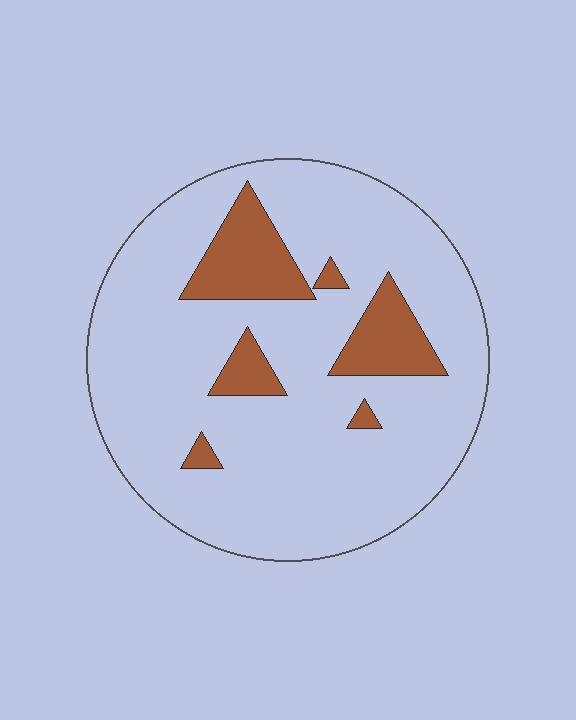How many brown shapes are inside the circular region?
6.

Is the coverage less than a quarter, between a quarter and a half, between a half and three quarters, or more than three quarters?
Less than a quarter.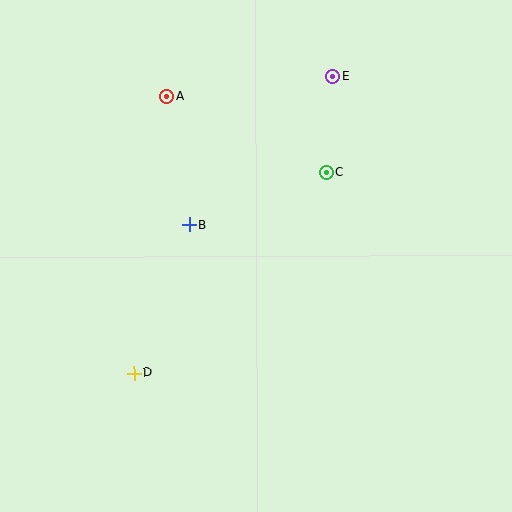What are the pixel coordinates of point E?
Point E is at (333, 76).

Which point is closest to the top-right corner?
Point E is closest to the top-right corner.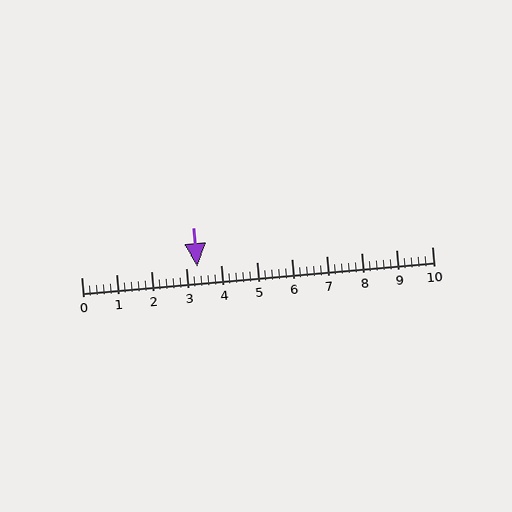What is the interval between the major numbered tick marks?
The major tick marks are spaced 1 units apart.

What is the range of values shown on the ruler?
The ruler shows values from 0 to 10.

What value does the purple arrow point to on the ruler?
The purple arrow points to approximately 3.3.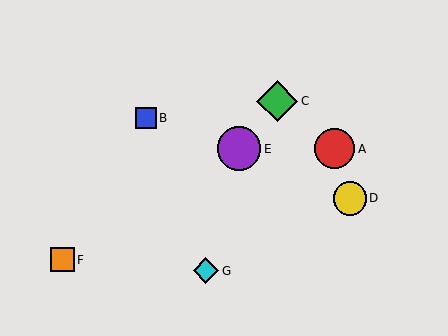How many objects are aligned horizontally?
2 objects (A, E) are aligned horizontally.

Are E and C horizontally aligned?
No, E is at y≈149 and C is at y≈101.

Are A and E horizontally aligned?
Yes, both are at y≈149.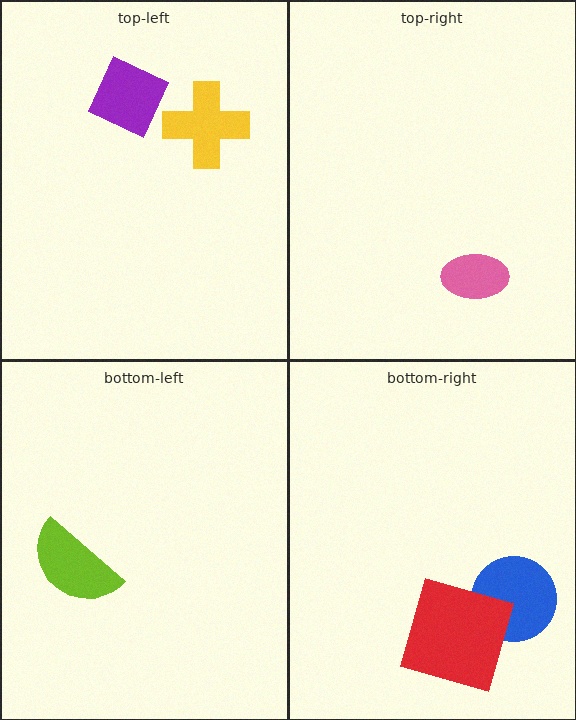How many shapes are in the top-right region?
1.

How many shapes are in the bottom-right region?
2.